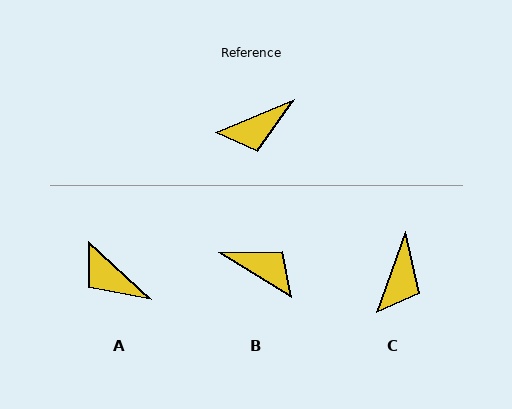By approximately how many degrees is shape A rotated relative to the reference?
Approximately 65 degrees clockwise.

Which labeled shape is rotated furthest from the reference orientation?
B, about 126 degrees away.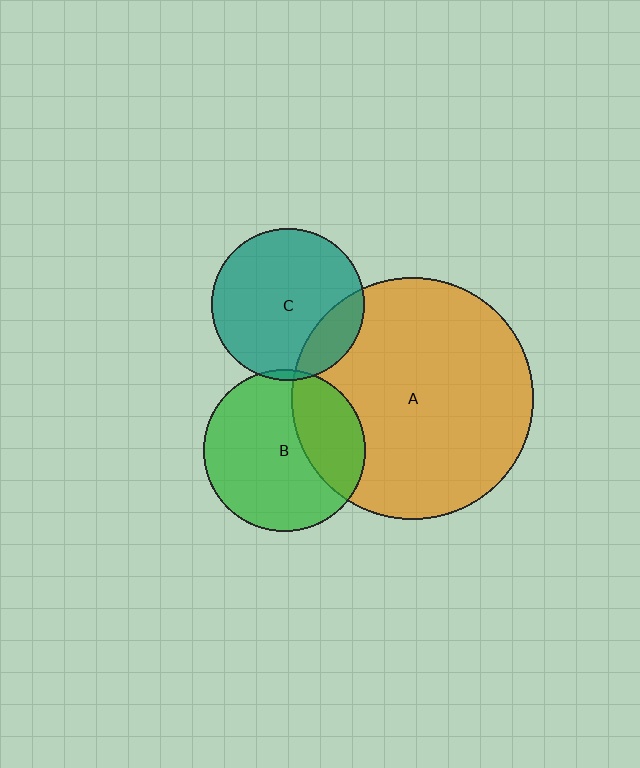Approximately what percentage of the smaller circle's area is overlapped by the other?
Approximately 20%.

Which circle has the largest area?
Circle A (orange).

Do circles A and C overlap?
Yes.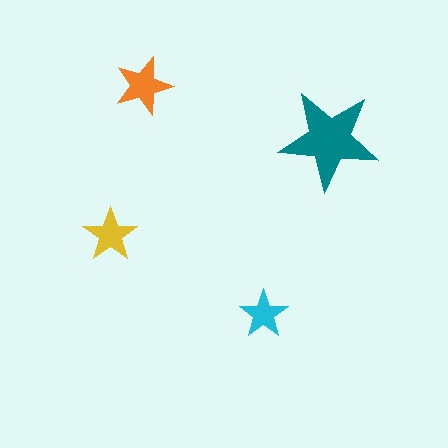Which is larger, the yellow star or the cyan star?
The yellow one.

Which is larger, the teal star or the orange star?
The teal one.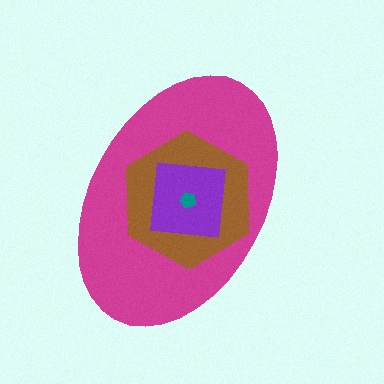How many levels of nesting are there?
4.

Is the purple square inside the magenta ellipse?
Yes.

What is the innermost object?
The teal pentagon.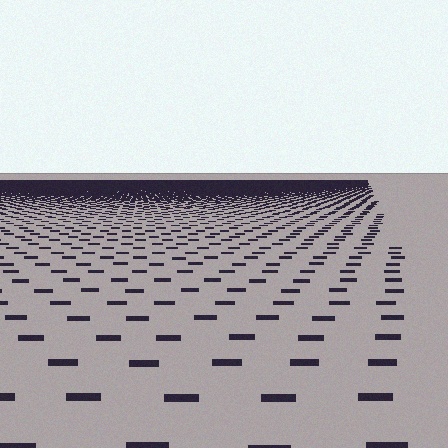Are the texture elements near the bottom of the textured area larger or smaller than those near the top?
Larger. Near the bottom, elements are closer to the viewer and appear at a bigger on-screen size.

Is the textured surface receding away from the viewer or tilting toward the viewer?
The surface is receding away from the viewer. Texture elements get smaller and denser toward the top.